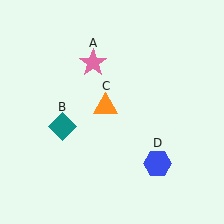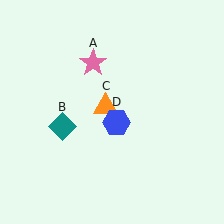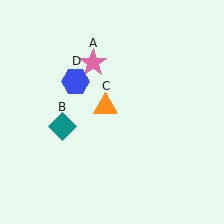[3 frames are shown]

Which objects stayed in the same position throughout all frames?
Pink star (object A) and teal diamond (object B) and orange triangle (object C) remained stationary.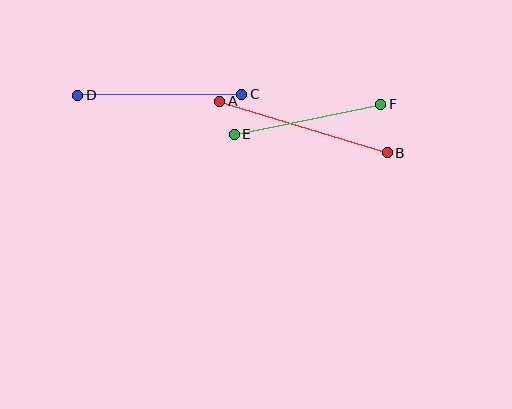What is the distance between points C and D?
The distance is approximately 164 pixels.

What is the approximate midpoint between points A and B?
The midpoint is at approximately (304, 127) pixels.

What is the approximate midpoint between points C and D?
The midpoint is at approximately (160, 95) pixels.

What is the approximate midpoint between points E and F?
The midpoint is at approximately (307, 119) pixels.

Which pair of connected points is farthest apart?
Points A and B are farthest apart.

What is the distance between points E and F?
The distance is approximately 150 pixels.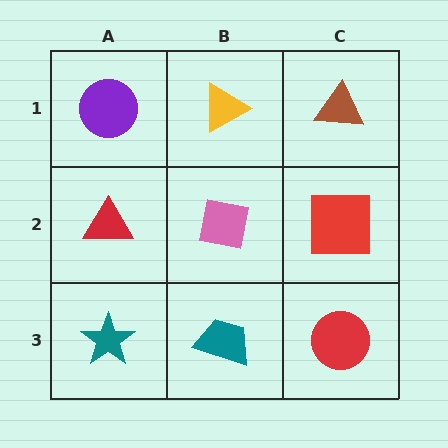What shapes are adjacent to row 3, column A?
A red triangle (row 2, column A), a teal trapezoid (row 3, column B).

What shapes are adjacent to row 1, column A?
A red triangle (row 2, column A), a yellow triangle (row 1, column B).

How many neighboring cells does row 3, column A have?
2.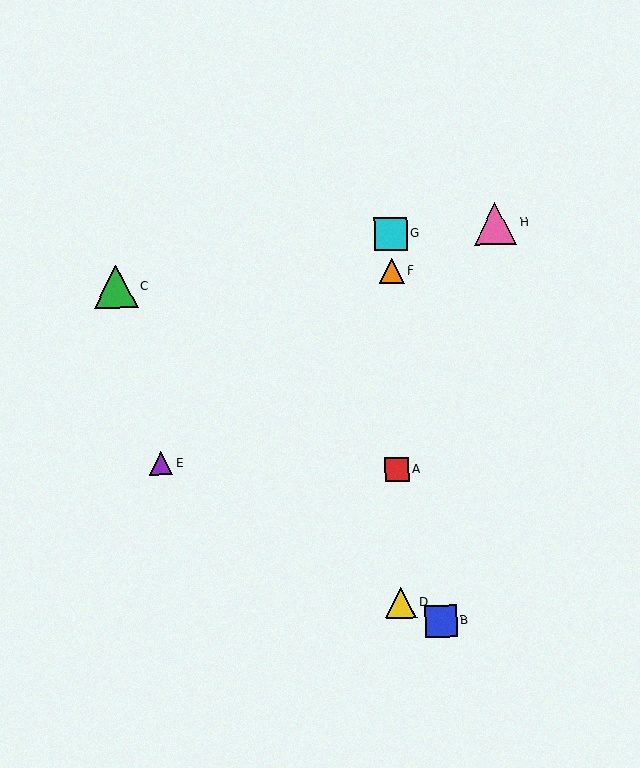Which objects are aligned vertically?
Objects A, D, F, G are aligned vertically.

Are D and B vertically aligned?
No, D is at x≈401 and B is at x≈441.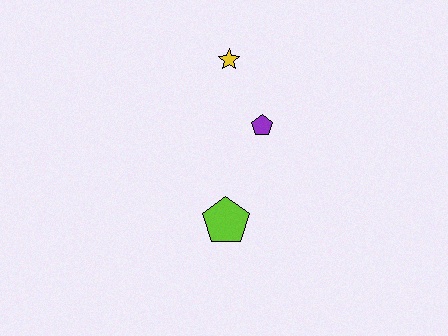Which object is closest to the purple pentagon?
The yellow star is closest to the purple pentagon.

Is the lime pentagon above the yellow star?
No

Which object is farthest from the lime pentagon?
The yellow star is farthest from the lime pentagon.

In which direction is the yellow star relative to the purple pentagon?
The yellow star is above the purple pentagon.